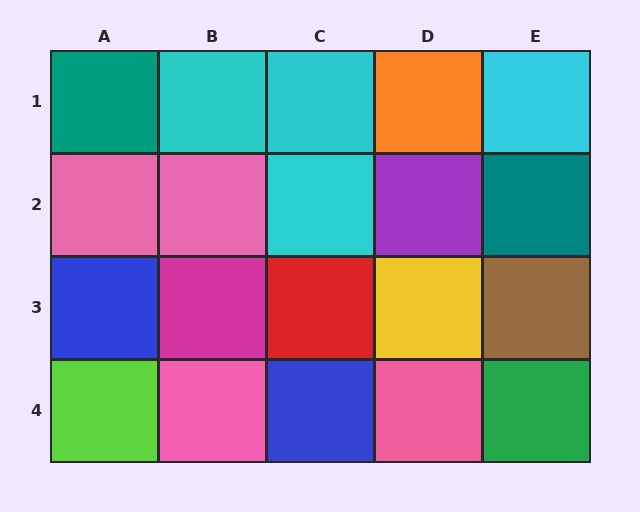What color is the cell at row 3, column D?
Yellow.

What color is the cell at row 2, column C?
Cyan.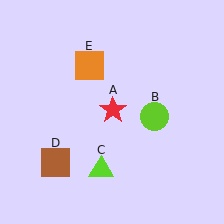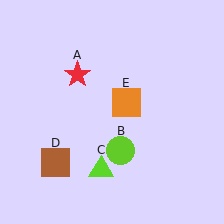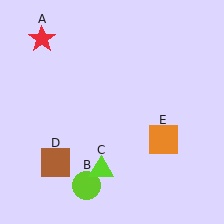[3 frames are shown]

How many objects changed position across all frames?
3 objects changed position: red star (object A), lime circle (object B), orange square (object E).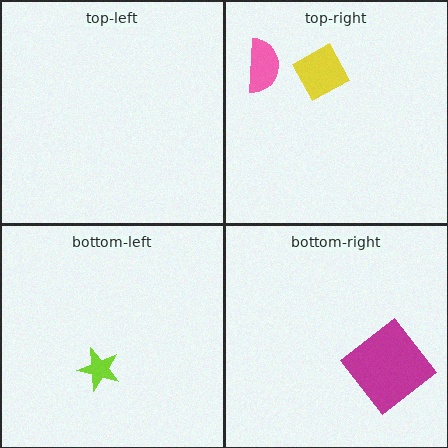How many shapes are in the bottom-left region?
1.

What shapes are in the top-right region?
The pink semicircle, the yellow diamond.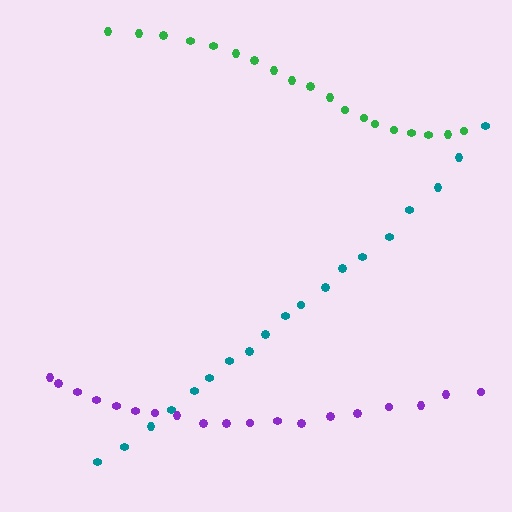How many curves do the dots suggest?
There are 3 distinct paths.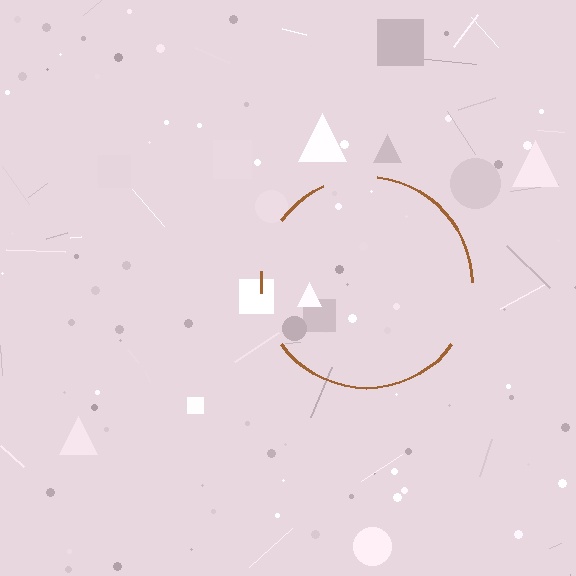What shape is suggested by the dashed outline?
The dashed outline suggests a circle.